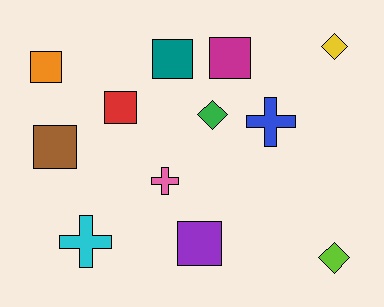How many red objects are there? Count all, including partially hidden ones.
There is 1 red object.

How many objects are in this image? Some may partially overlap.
There are 12 objects.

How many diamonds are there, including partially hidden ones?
There are 3 diamonds.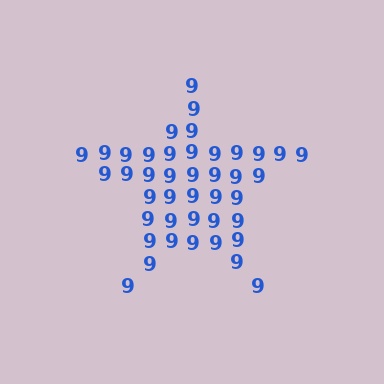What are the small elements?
The small elements are digit 9's.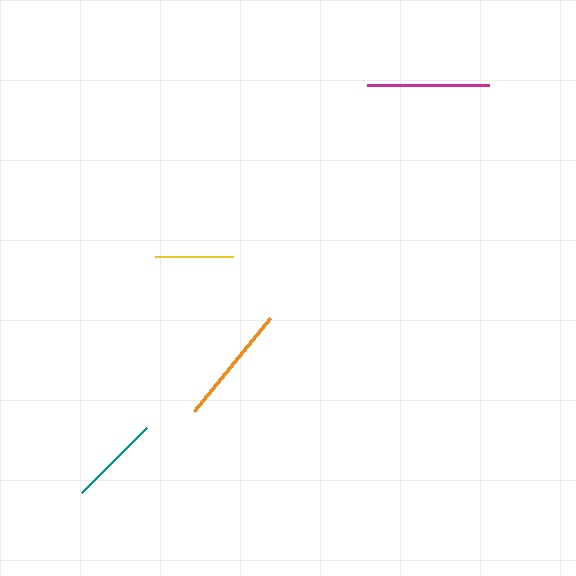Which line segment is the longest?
The magenta line is the longest at approximately 122 pixels.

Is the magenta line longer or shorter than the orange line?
The magenta line is longer than the orange line.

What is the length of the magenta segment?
The magenta segment is approximately 122 pixels long.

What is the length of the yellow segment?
The yellow segment is approximately 78 pixels long.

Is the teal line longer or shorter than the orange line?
The orange line is longer than the teal line.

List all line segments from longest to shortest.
From longest to shortest: magenta, orange, teal, yellow.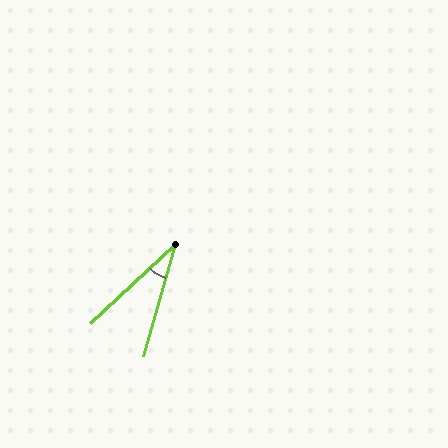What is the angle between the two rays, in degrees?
Approximately 31 degrees.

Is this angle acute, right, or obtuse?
It is acute.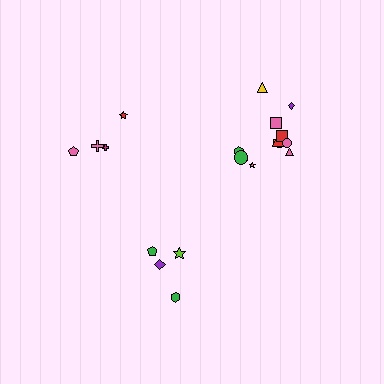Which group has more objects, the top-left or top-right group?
The top-right group.